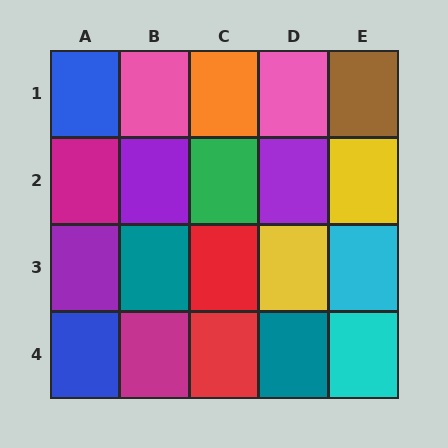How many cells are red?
2 cells are red.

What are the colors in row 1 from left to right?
Blue, pink, orange, pink, brown.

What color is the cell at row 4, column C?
Red.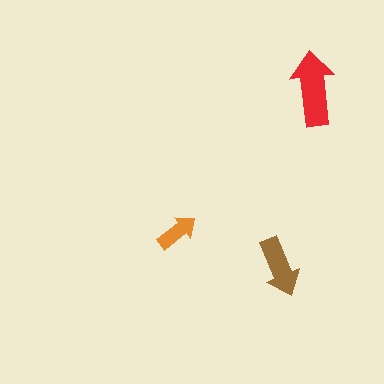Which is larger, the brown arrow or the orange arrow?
The brown one.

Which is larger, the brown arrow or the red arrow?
The red one.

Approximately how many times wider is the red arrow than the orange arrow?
About 1.5 times wider.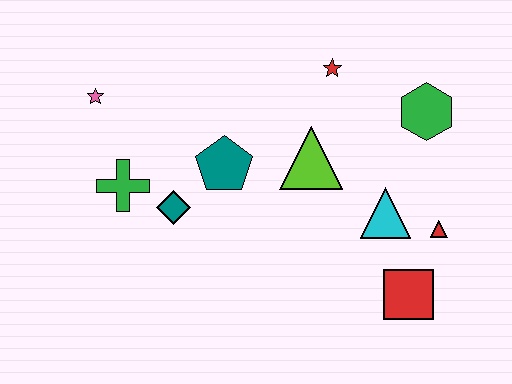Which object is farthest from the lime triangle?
The pink star is farthest from the lime triangle.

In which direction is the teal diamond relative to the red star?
The teal diamond is to the left of the red star.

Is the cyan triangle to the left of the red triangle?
Yes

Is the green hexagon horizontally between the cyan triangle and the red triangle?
Yes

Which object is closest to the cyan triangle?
The red triangle is closest to the cyan triangle.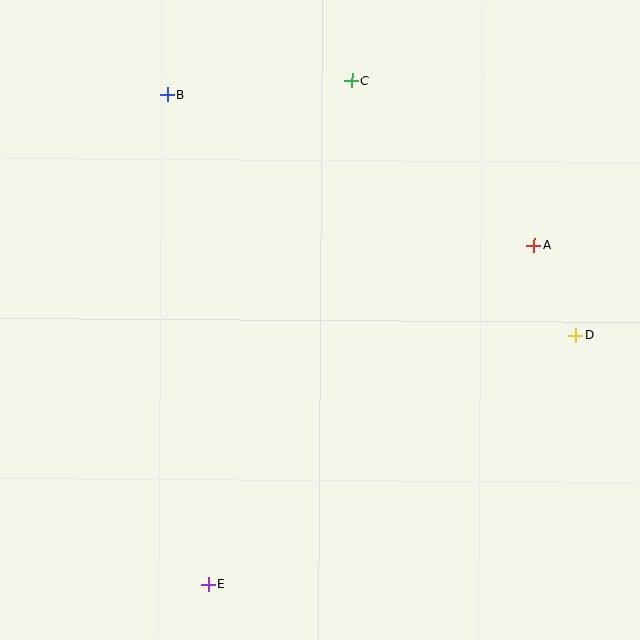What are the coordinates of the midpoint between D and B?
The midpoint between D and B is at (372, 215).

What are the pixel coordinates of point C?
Point C is at (352, 81).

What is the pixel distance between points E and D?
The distance between E and D is 444 pixels.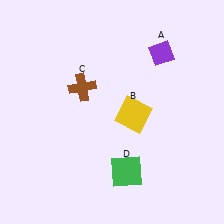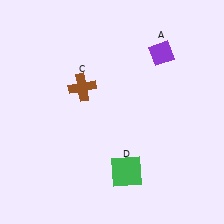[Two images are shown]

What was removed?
The yellow square (B) was removed in Image 2.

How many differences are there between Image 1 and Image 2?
There is 1 difference between the two images.